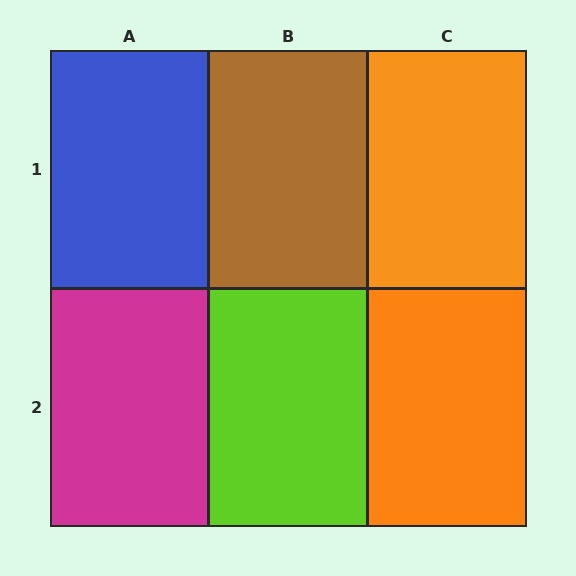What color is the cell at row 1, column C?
Orange.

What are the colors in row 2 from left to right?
Magenta, lime, orange.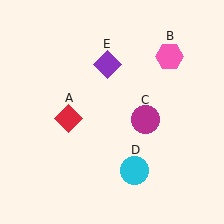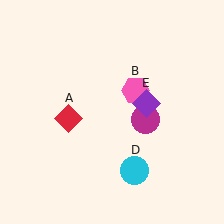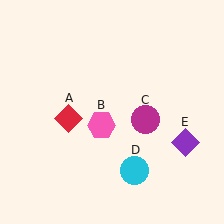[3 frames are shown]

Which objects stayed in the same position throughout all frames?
Red diamond (object A) and magenta circle (object C) and cyan circle (object D) remained stationary.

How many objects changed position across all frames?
2 objects changed position: pink hexagon (object B), purple diamond (object E).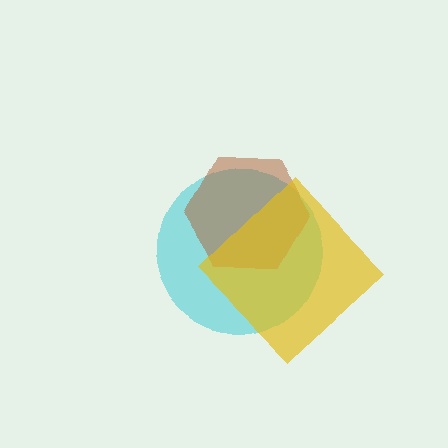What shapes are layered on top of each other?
The layered shapes are: a cyan circle, a brown hexagon, a yellow diamond.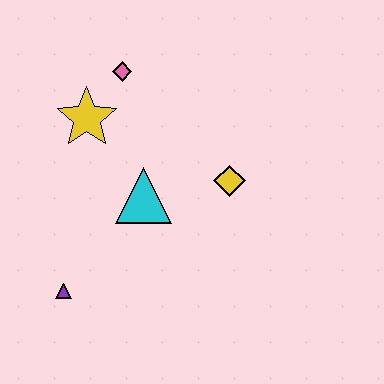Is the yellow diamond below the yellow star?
Yes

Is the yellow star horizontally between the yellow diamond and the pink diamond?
No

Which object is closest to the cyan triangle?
The yellow diamond is closest to the cyan triangle.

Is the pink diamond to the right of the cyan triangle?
No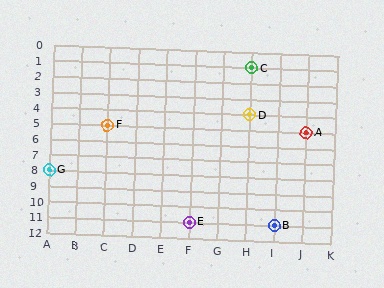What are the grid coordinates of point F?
Point F is at grid coordinates (C, 5).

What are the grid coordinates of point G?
Point G is at grid coordinates (A, 8).